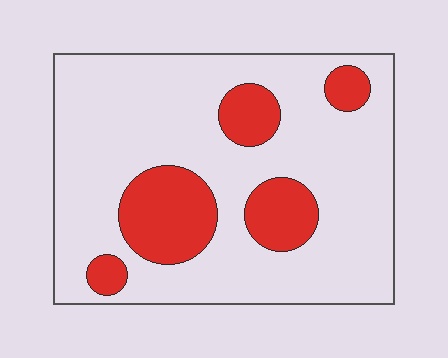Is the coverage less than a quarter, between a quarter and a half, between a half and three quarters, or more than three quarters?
Less than a quarter.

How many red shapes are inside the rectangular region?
5.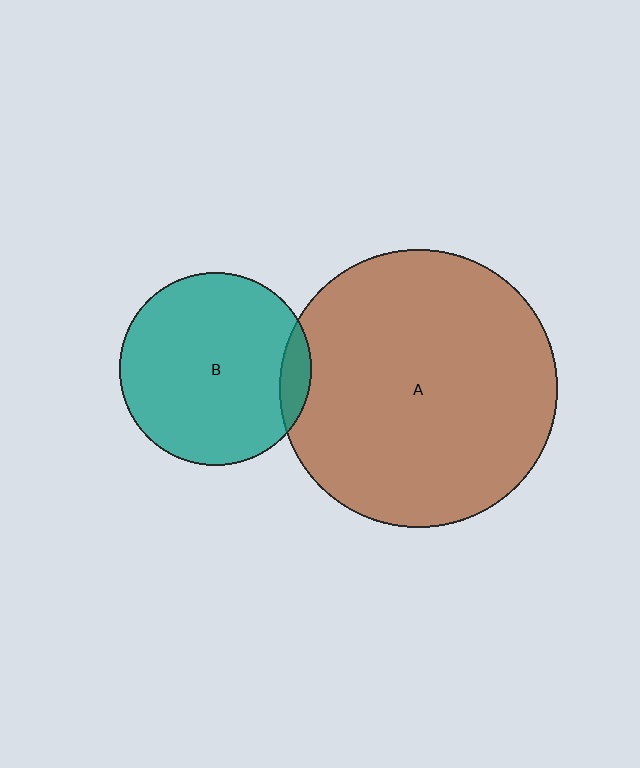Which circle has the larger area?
Circle A (brown).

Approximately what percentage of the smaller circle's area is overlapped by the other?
Approximately 10%.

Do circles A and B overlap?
Yes.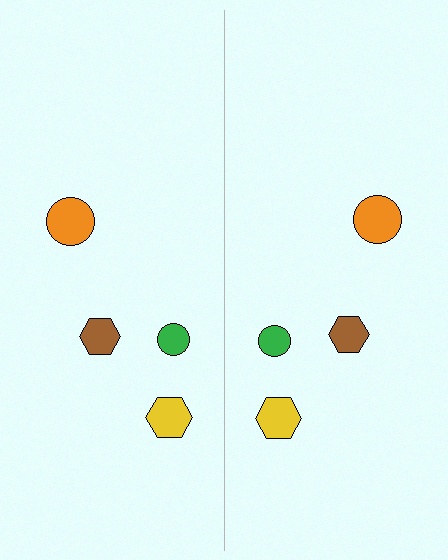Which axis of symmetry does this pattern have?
The pattern has a vertical axis of symmetry running through the center of the image.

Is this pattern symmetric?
Yes, this pattern has bilateral (reflection) symmetry.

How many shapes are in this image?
There are 8 shapes in this image.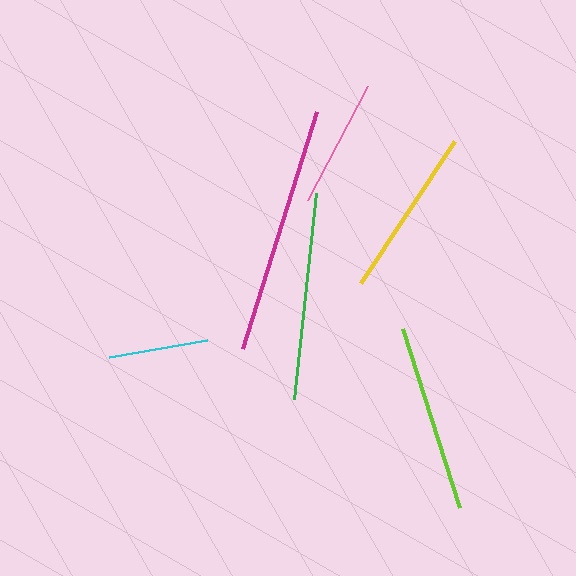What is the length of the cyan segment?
The cyan segment is approximately 99 pixels long.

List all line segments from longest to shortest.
From longest to shortest: magenta, green, lime, yellow, pink, cyan.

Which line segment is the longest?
The magenta line is the longest at approximately 248 pixels.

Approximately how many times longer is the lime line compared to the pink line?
The lime line is approximately 1.5 times the length of the pink line.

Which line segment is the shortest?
The cyan line is the shortest at approximately 99 pixels.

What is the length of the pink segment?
The pink segment is approximately 129 pixels long.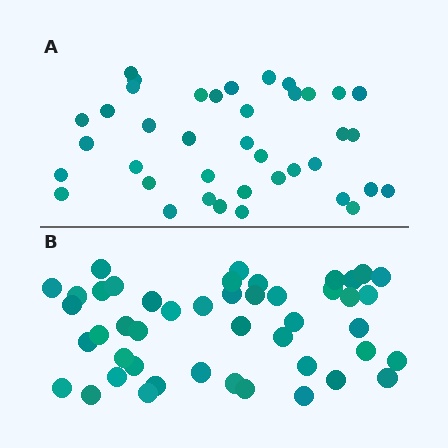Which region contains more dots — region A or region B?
Region B (the bottom region) has more dots.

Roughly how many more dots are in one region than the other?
Region B has roughly 8 or so more dots than region A.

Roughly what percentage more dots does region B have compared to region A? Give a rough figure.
About 20% more.